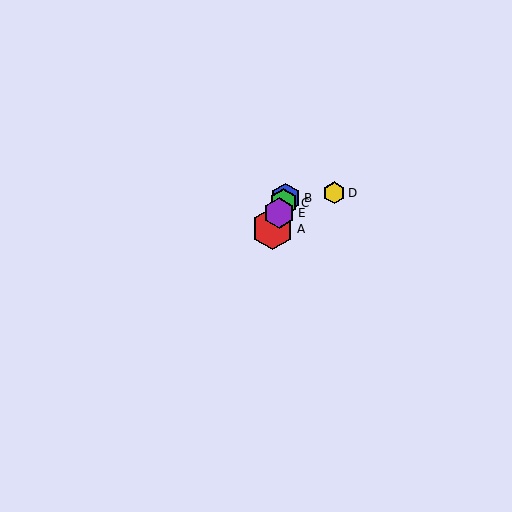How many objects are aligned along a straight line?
4 objects (A, B, C, E) are aligned along a straight line.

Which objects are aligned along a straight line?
Objects A, B, C, E are aligned along a straight line.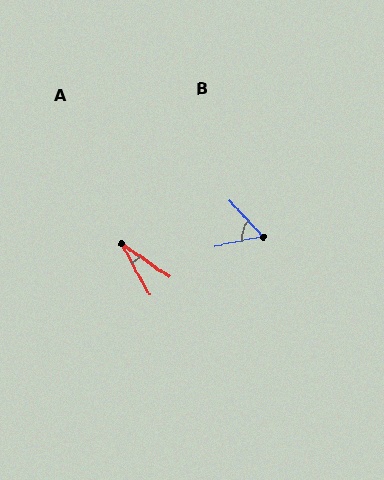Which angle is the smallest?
A, at approximately 27 degrees.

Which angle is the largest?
B, at approximately 58 degrees.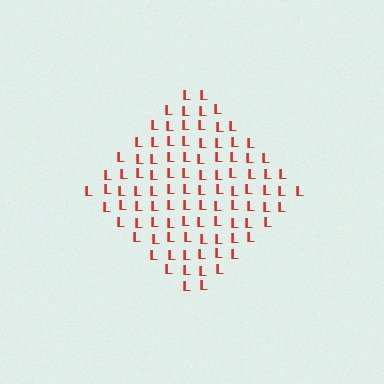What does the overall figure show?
The overall figure shows a diamond.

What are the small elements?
The small elements are letter L's.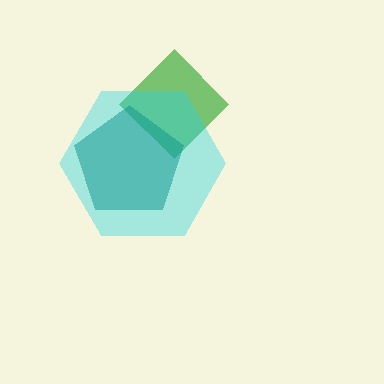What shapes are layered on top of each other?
The layered shapes are: a green diamond, a cyan hexagon, a teal pentagon.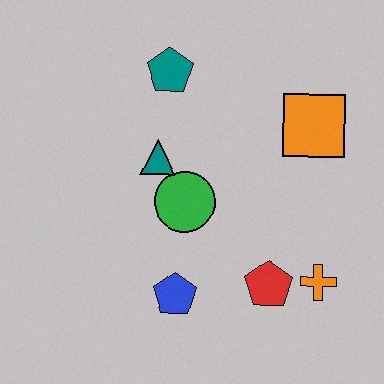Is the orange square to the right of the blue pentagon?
Yes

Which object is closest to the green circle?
The teal triangle is closest to the green circle.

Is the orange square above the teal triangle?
Yes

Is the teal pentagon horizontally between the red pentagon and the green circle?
No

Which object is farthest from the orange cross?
The teal pentagon is farthest from the orange cross.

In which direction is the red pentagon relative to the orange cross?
The red pentagon is to the left of the orange cross.